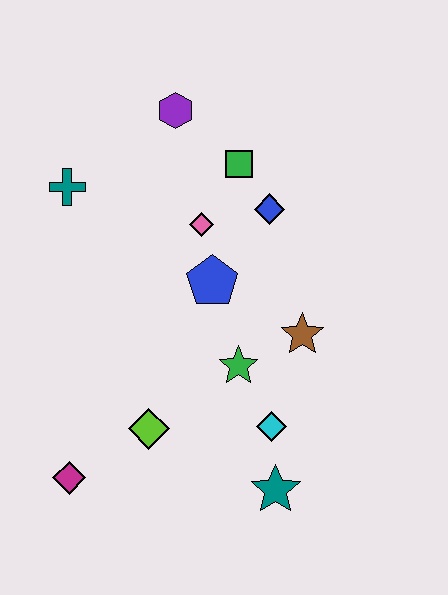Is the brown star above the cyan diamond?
Yes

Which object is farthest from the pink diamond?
The magenta diamond is farthest from the pink diamond.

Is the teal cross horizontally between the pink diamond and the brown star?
No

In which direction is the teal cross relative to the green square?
The teal cross is to the left of the green square.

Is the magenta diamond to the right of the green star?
No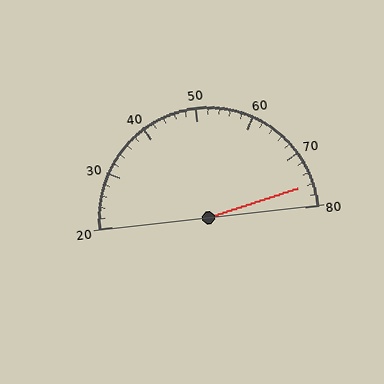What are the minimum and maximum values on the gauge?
The gauge ranges from 20 to 80.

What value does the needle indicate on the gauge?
The needle indicates approximately 76.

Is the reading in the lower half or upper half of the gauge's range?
The reading is in the upper half of the range (20 to 80).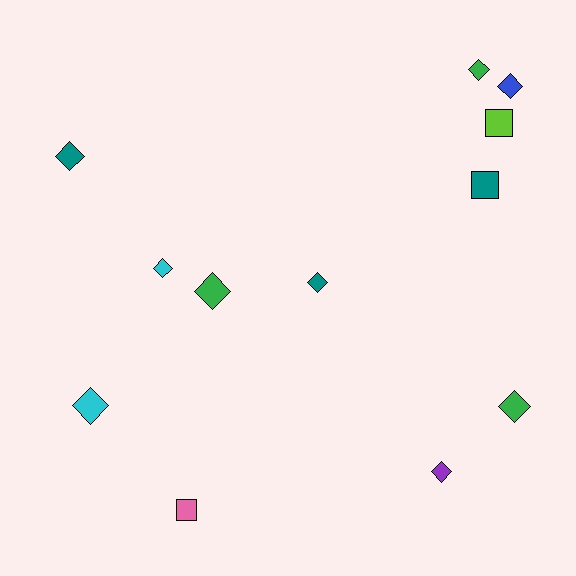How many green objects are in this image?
There are 3 green objects.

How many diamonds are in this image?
There are 9 diamonds.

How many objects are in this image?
There are 12 objects.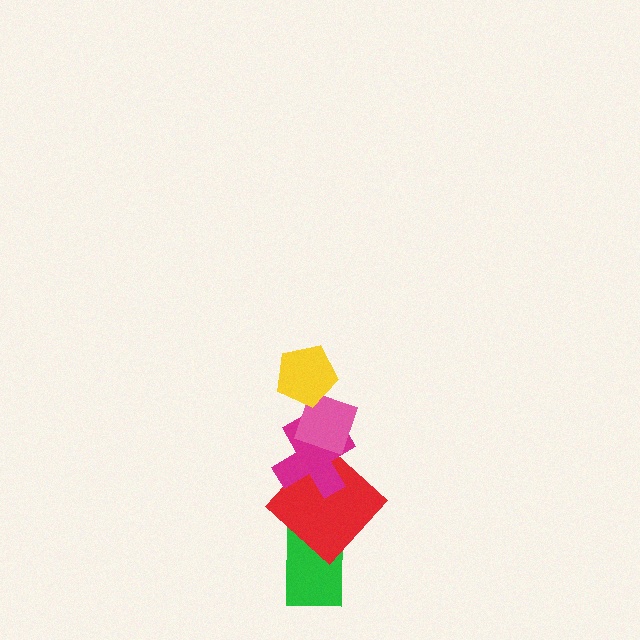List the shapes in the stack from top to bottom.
From top to bottom: the yellow pentagon, the pink diamond, the magenta cross, the red diamond, the green rectangle.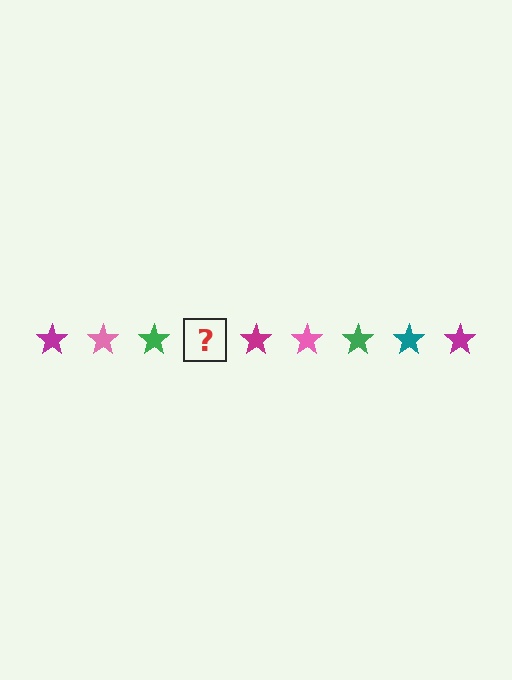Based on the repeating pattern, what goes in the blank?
The blank should be a teal star.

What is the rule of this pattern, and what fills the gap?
The rule is that the pattern cycles through magenta, pink, green, teal stars. The gap should be filled with a teal star.